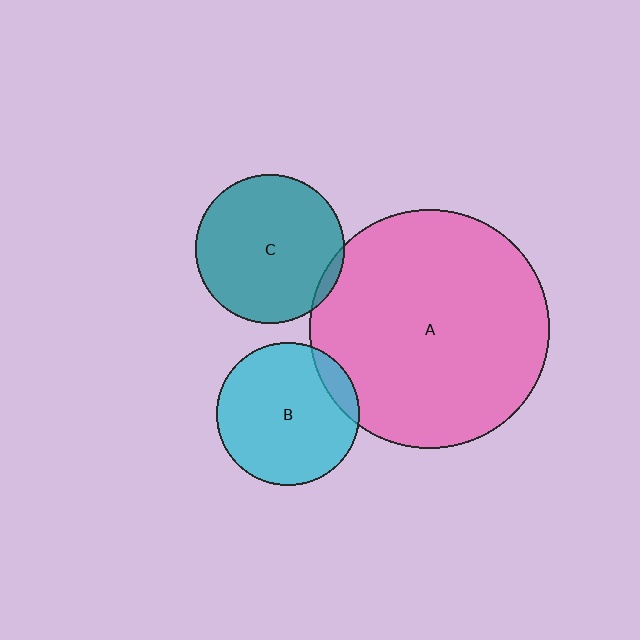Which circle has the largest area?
Circle A (pink).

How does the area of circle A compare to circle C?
Approximately 2.6 times.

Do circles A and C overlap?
Yes.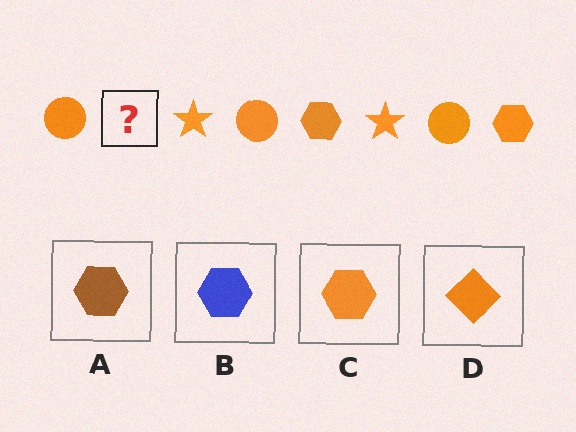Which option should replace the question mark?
Option C.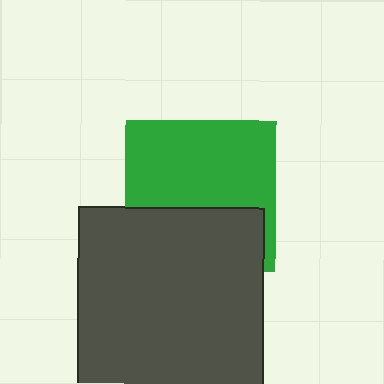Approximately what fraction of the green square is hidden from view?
Roughly 39% of the green square is hidden behind the dark gray square.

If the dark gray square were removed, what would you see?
You would see the complete green square.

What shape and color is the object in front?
The object in front is a dark gray square.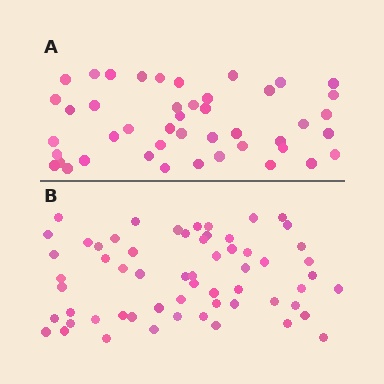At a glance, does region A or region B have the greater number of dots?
Region B (the bottom region) has more dots.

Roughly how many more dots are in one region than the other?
Region B has approximately 15 more dots than region A.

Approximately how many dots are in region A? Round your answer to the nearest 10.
About 40 dots. (The exact count is 45, which rounds to 40.)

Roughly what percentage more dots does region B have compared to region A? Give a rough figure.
About 35% more.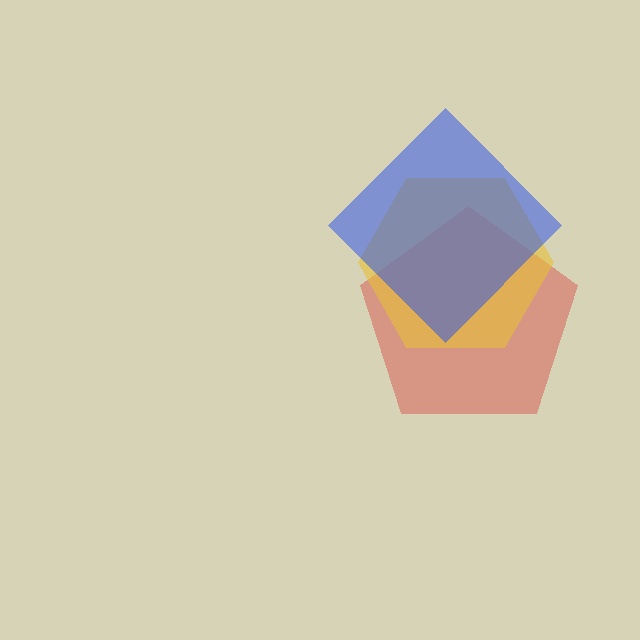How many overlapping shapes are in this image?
There are 3 overlapping shapes in the image.